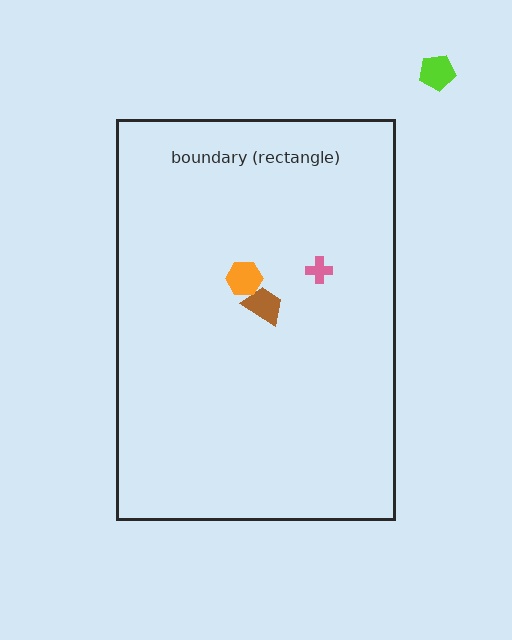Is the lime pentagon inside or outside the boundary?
Outside.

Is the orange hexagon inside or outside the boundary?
Inside.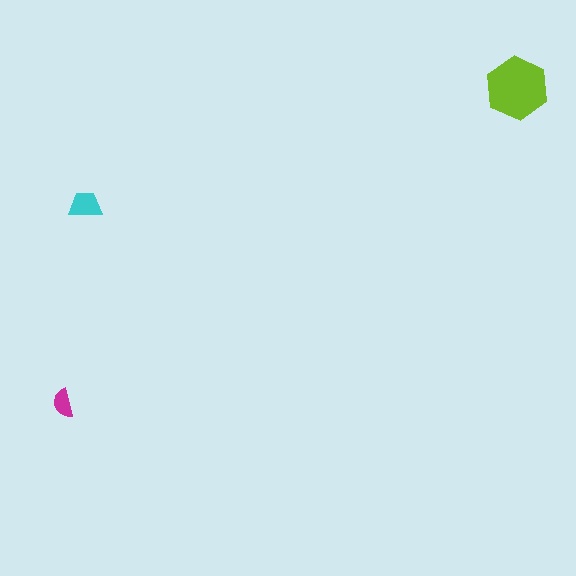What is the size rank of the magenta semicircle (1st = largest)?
3rd.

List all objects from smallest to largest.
The magenta semicircle, the cyan trapezoid, the lime hexagon.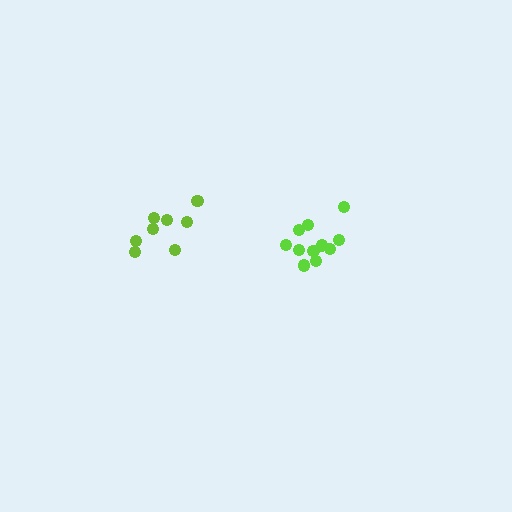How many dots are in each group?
Group 1: 11 dots, Group 2: 8 dots (19 total).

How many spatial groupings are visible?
There are 2 spatial groupings.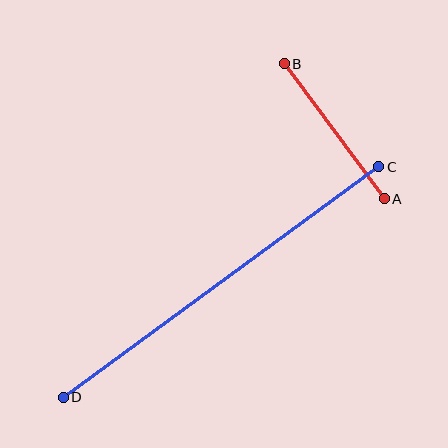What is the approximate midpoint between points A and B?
The midpoint is at approximately (334, 131) pixels.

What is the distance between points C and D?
The distance is approximately 391 pixels.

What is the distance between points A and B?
The distance is approximately 168 pixels.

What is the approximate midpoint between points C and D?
The midpoint is at approximately (221, 282) pixels.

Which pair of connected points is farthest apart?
Points C and D are farthest apart.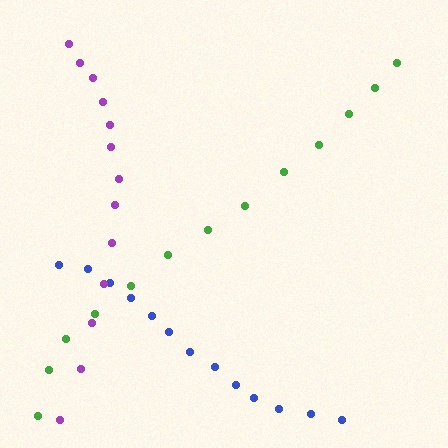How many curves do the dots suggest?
There are 3 distinct paths.